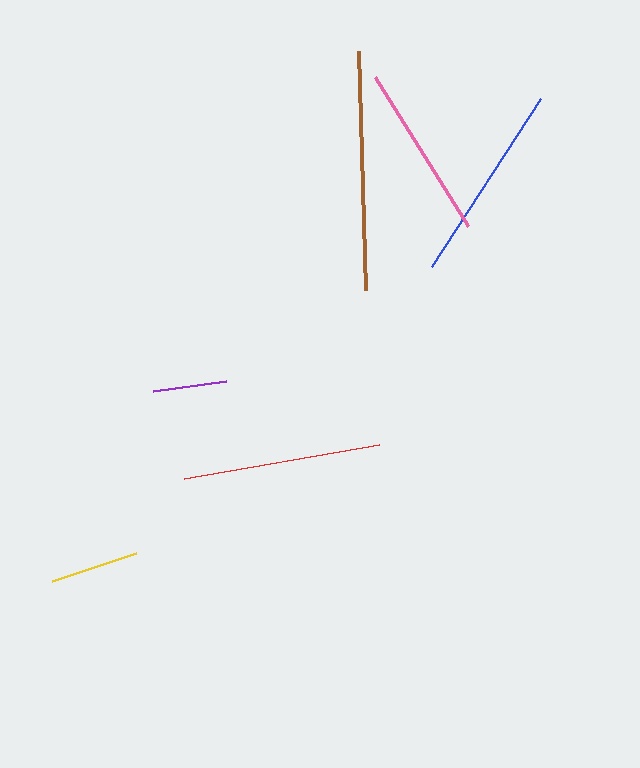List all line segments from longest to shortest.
From longest to shortest: brown, blue, red, pink, yellow, purple.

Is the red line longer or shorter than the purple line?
The red line is longer than the purple line.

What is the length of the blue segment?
The blue segment is approximately 200 pixels long.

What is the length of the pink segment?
The pink segment is approximately 176 pixels long.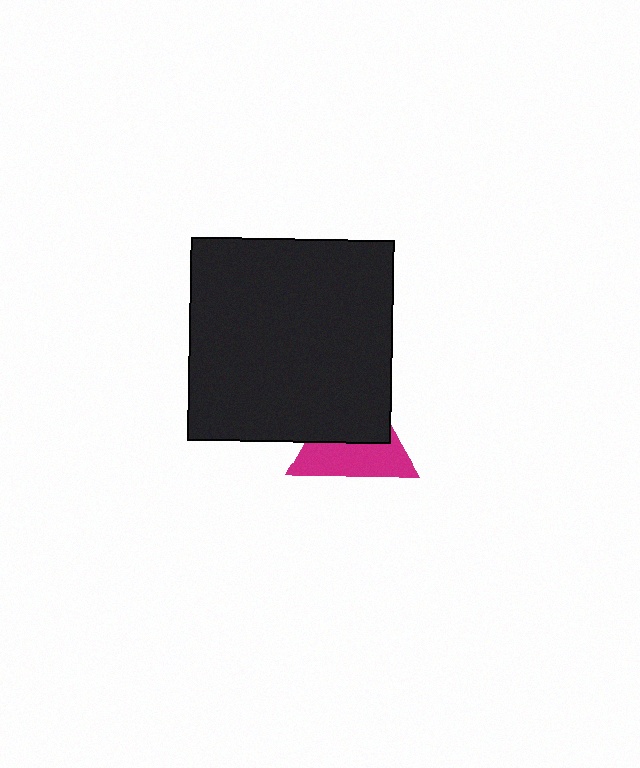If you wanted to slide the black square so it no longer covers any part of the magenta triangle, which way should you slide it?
Slide it up — that is the most direct way to separate the two shapes.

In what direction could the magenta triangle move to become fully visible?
The magenta triangle could move down. That would shift it out from behind the black square entirely.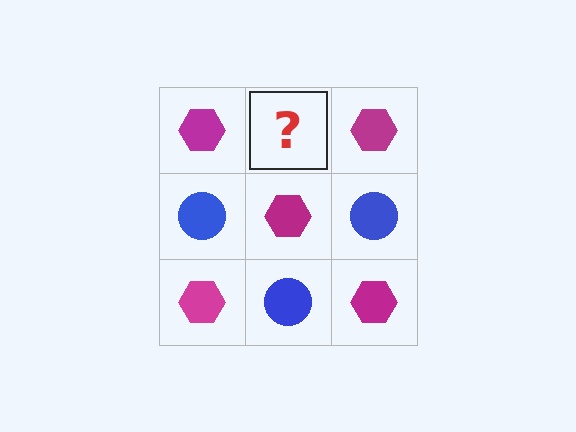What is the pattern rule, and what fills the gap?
The rule is that it alternates magenta hexagon and blue circle in a checkerboard pattern. The gap should be filled with a blue circle.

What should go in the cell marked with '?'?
The missing cell should contain a blue circle.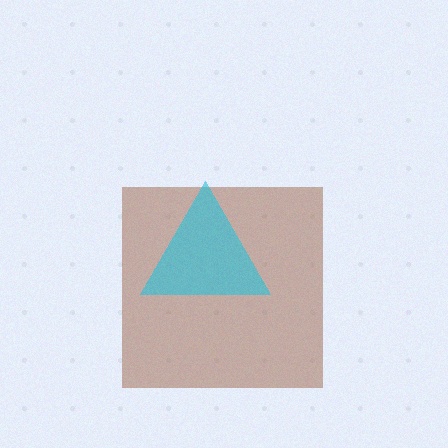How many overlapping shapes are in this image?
There are 2 overlapping shapes in the image.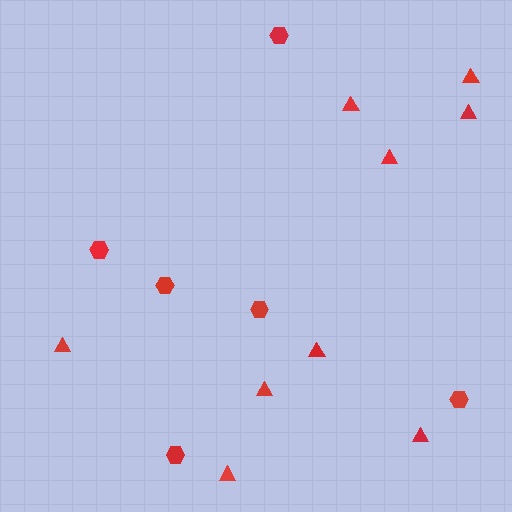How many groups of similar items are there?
There are 2 groups: one group of triangles (9) and one group of hexagons (6).